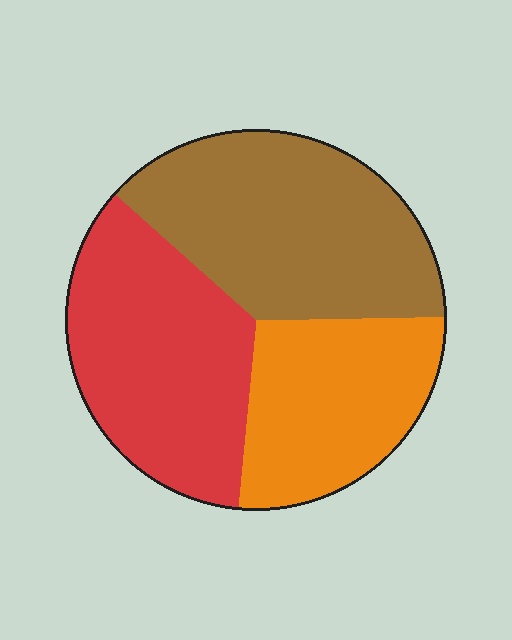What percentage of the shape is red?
Red takes up about one third (1/3) of the shape.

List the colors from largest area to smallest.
From largest to smallest: brown, red, orange.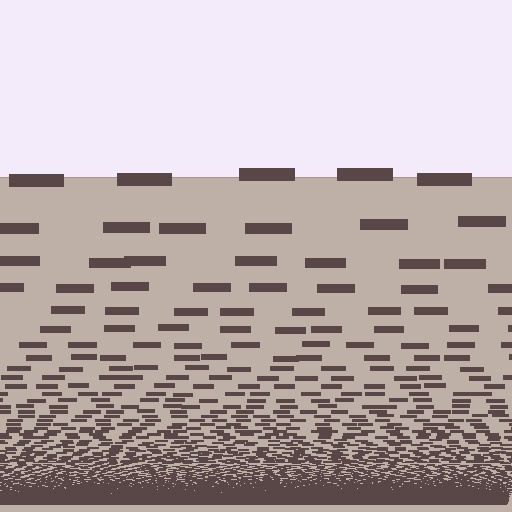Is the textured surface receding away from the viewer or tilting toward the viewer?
The surface appears to tilt toward the viewer. Texture elements get larger and sparser toward the top.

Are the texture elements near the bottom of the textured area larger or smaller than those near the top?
Smaller. The gradient is inverted — elements near the bottom are smaller and denser.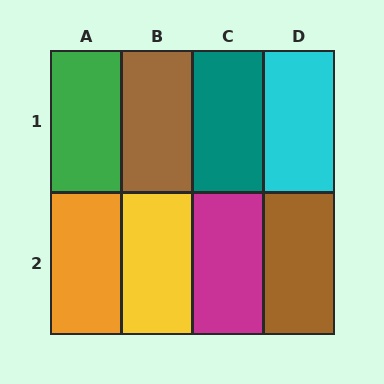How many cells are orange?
1 cell is orange.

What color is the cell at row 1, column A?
Green.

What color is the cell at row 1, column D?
Cyan.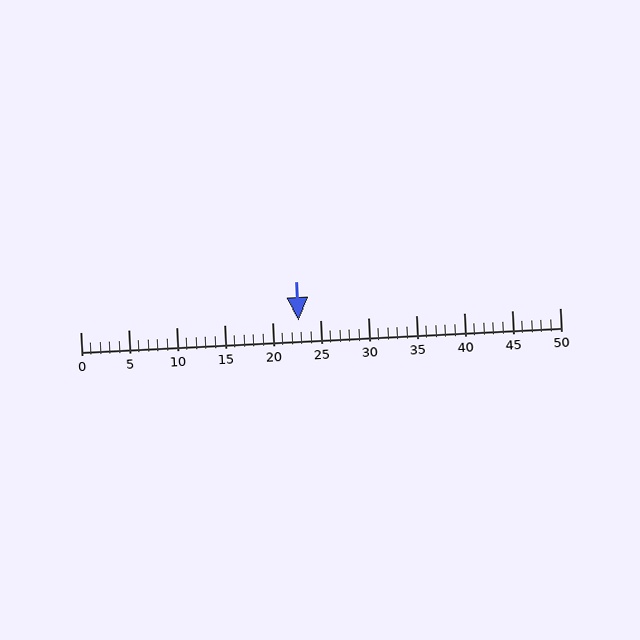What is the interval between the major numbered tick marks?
The major tick marks are spaced 5 units apart.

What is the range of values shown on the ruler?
The ruler shows values from 0 to 50.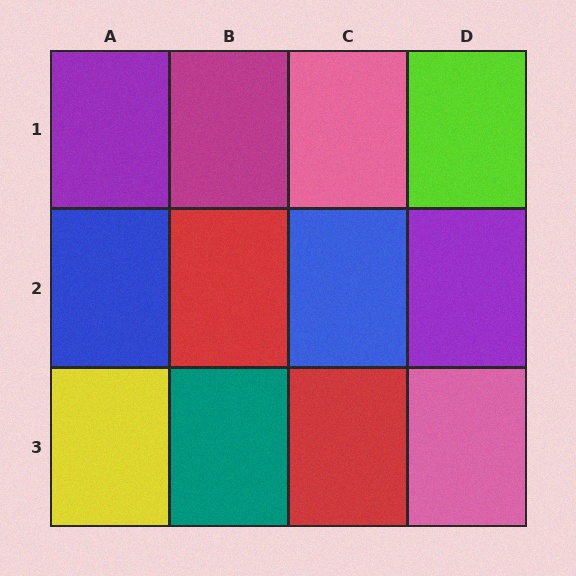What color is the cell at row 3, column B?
Teal.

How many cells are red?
2 cells are red.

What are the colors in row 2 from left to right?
Blue, red, blue, purple.